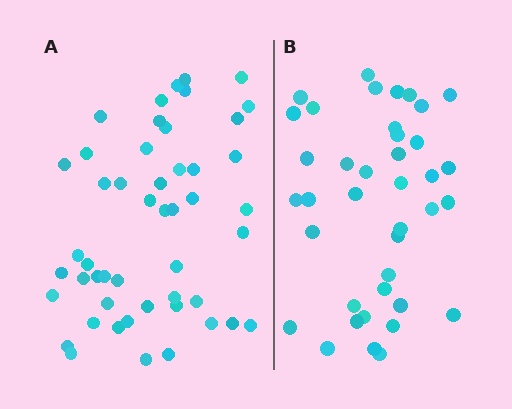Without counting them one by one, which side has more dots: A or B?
Region A (the left region) has more dots.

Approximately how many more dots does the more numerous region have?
Region A has roughly 10 or so more dots than region B.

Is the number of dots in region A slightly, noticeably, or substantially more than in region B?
Region A has noticeably more, but not dramatically so. The ratio is roughly 1.3 to 1.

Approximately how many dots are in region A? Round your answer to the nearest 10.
About 50 dots. (The exact count is 49, which rounds to 50.)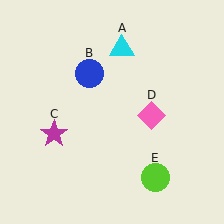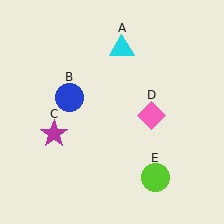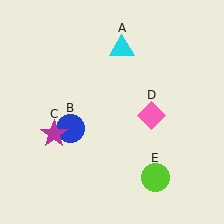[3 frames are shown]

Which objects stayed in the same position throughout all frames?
Cyan triangle (object A) and magenta star (object C) and pink diamond (object D) and lime circle (object E) remained stationary.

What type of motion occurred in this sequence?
The blue circle (object B) rotated counterclockwise around the center of the scene.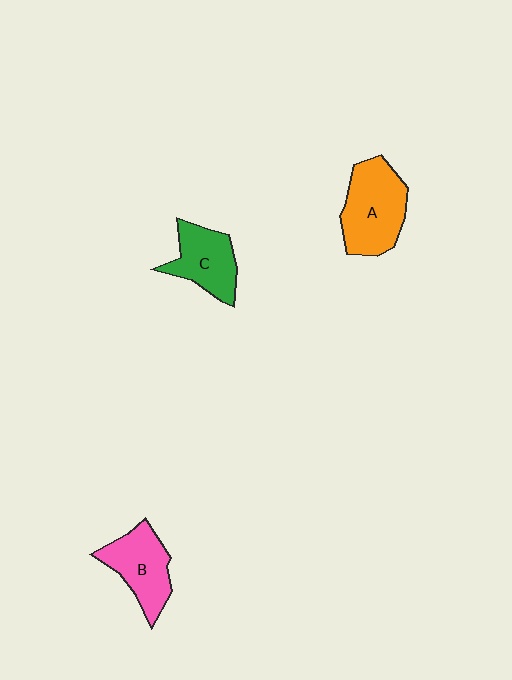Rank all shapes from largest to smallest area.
From largest to smallest: A (orange), B (pink), C (green).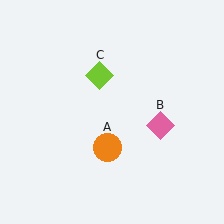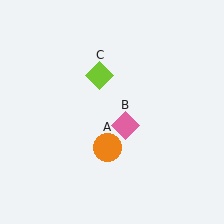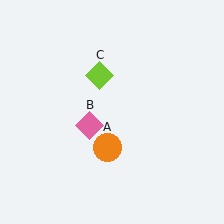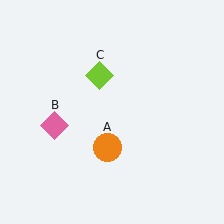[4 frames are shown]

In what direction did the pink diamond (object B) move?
The pink diamond (object B) moved left.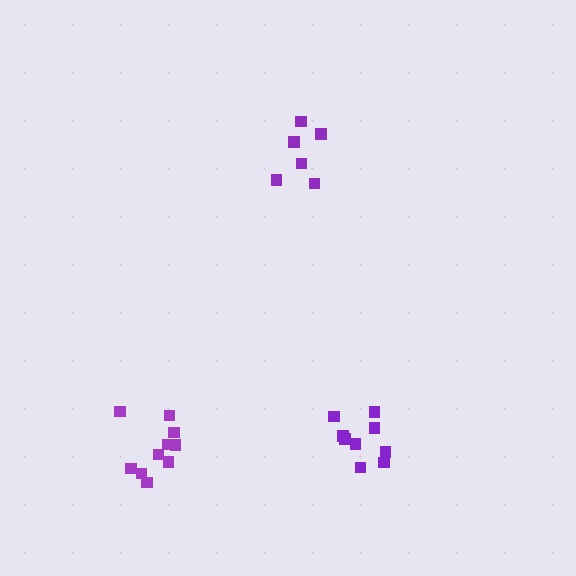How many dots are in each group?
Group 1: 9 dots, Group 2: 10 dots, Group 3: 6 dots (25 total).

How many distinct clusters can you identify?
There are 3 distinct clusters.